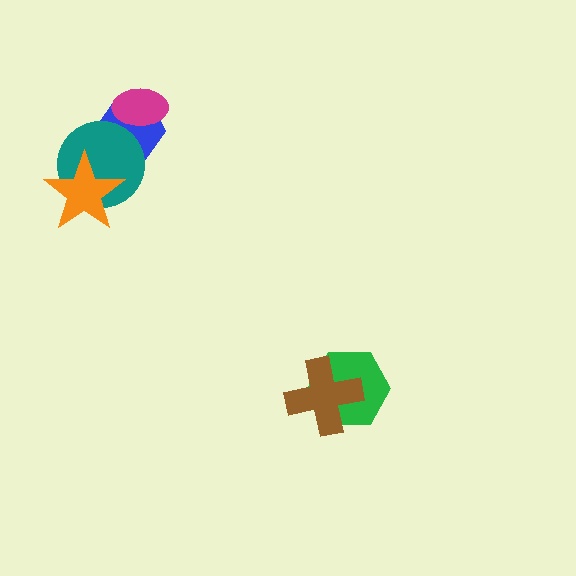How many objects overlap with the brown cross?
1 object overlaps with the brown cross.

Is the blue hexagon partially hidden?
Yes, it is partially covered by another shape.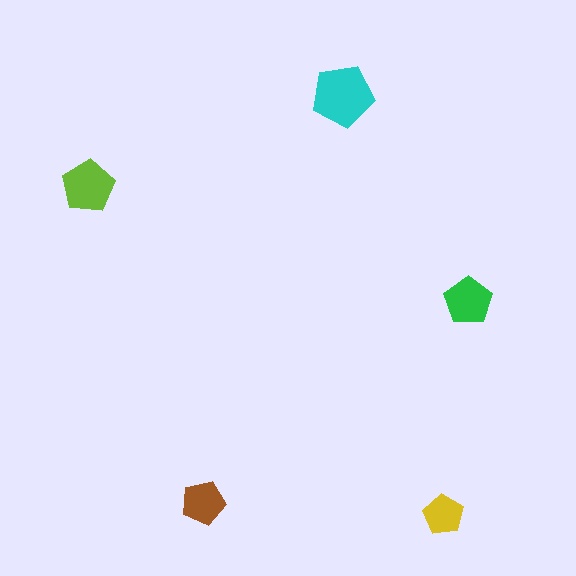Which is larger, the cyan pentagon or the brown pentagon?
The cyan one.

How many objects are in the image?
There are 5 objects in the image.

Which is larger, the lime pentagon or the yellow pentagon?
The lime one.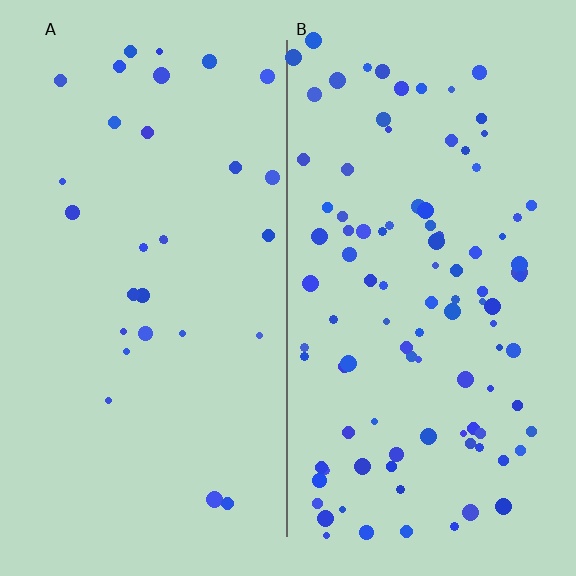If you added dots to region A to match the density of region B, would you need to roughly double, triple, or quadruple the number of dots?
Approximately triple.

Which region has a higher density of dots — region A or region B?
B (the right).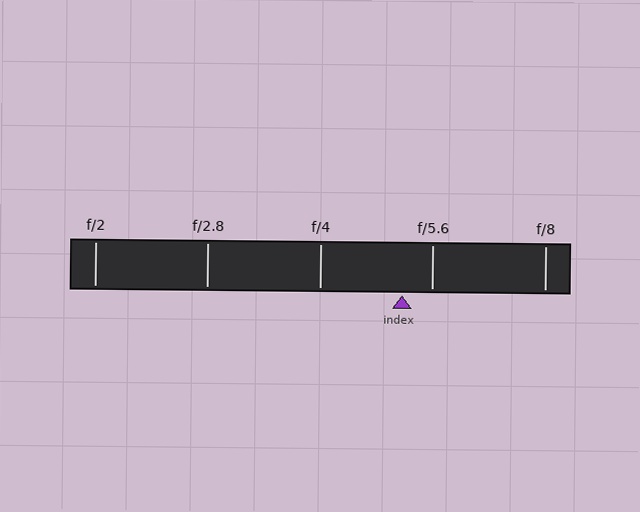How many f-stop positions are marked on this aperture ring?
There are 5 f-stop positions marked.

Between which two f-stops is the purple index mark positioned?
The index mark is between f/4 and f/5.6.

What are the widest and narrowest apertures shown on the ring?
The widest aperture shown is f/2 and the narrowest is f/8.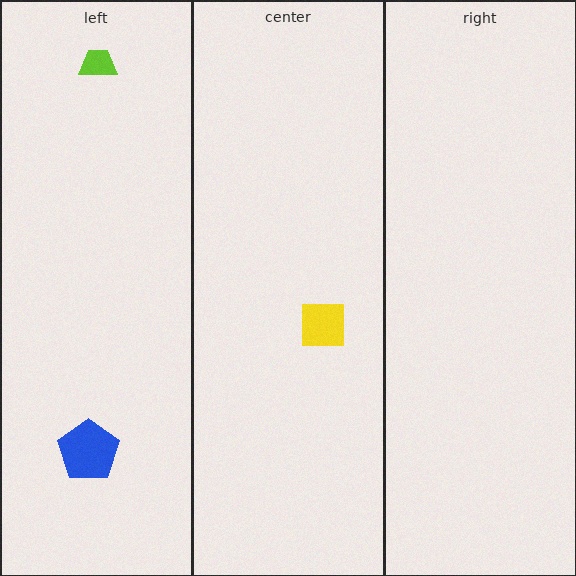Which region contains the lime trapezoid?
The left region.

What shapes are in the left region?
The lime trapezoid, the blue pentagon.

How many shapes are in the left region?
2.